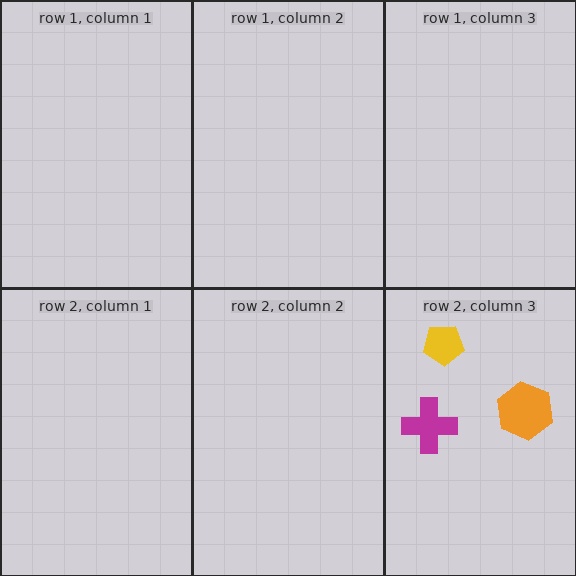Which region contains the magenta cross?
The row 2, column 3 region.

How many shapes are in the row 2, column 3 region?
3.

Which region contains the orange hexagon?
The row 2, column 3 region.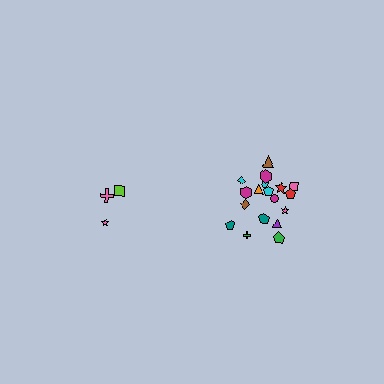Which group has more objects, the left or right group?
The right group.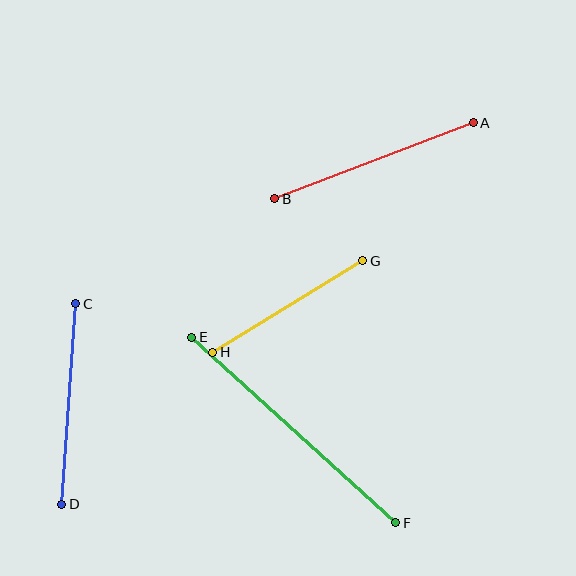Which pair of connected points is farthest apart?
Points E and F are farthest apart.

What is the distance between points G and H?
The distance is approximately 175 pixels.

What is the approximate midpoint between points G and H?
The midpoint is at approximately (288, 307) pixels.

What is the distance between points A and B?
The distance is approximately 212 pixels.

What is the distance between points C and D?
The distance is approximately 201 pixels.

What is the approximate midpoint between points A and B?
The midpoint is at approximately (374, 161) pixels.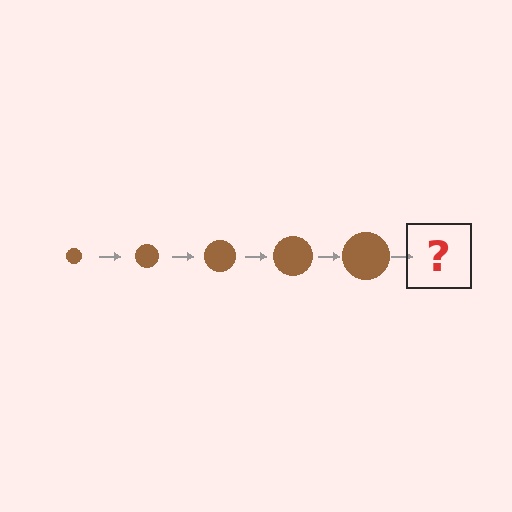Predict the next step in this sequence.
The next step is a brown circle, larger than the previous one.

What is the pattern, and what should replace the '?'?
The pattern is that the circle gets progressively larger each step. The '?' should be a brown circle, larger than the previous one.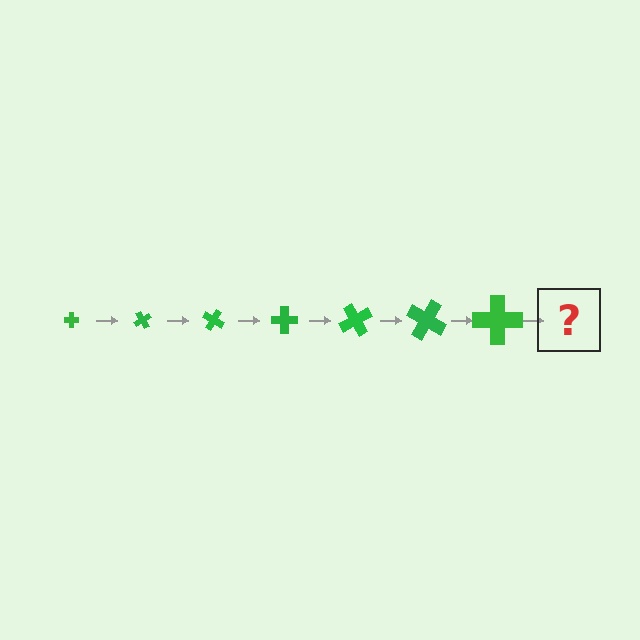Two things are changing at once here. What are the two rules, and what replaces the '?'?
The two rules are that the cross grows larger each step and it rotates 60 degrees each step. The '?' should be a cross, larger than the previous one and rotated 420 degrees from the start.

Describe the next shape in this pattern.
It should be a cross, larger than the previous one and rotated 420 degrees from the start.